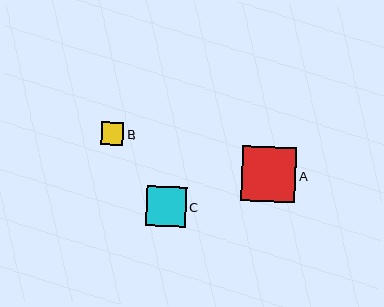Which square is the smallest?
Square B is the smallest with a size of approximately 22 pixels.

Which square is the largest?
Square A is the largest with a size of approximately 54 pixels.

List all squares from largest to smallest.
From largest to smallest: A, C, B.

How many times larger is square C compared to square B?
Square C is approximately 1.8 times the size of square B.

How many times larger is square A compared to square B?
Square A is approximately 2.4 times the size of square B.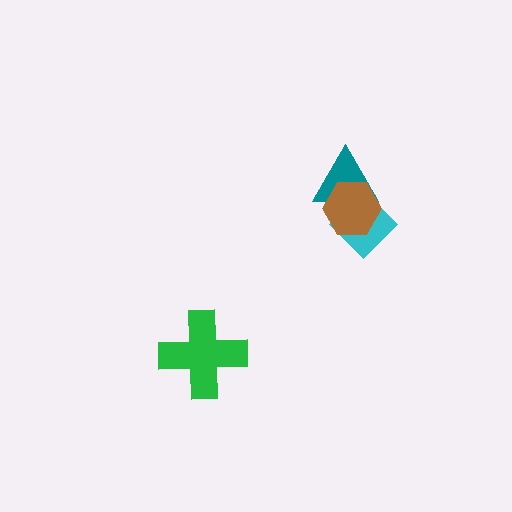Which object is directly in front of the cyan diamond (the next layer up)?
The teal triangle is directly in front of the cyan diamond.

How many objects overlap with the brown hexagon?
2 objects overlap with the brown hexagon.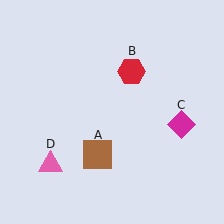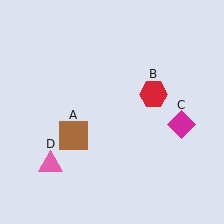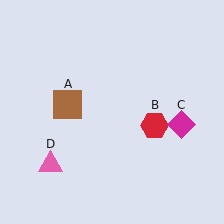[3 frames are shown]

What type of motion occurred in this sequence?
The brown square (object A), red hexagon (object B) rotated clockwise around the center of the scene.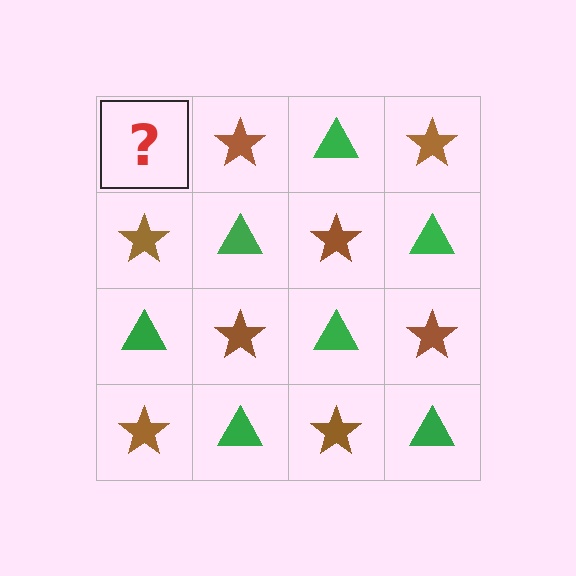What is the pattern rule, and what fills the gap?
The rule is that it alternates green triangle and brown star in a checkerboard pattern. The gap should be filled with a green triangle.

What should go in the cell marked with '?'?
The missing cell should contain a green triangle.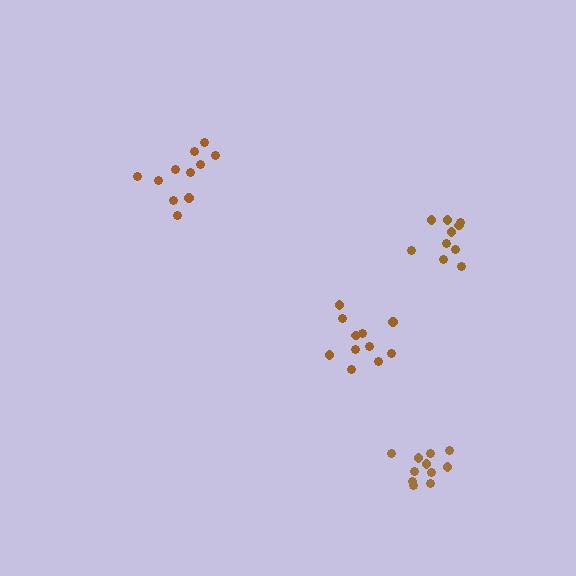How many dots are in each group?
Group 1: 10 dots, Group 2: 11 dots, Group 3: 11 dots, Group 4: 11 dots (43 total).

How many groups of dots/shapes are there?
There are 4 groups.